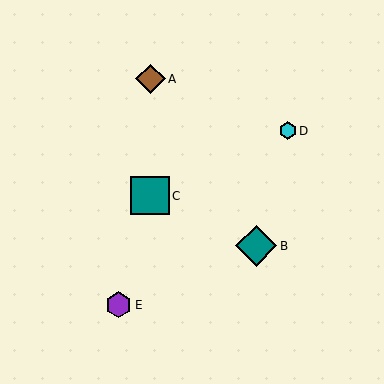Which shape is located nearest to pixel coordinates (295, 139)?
The cyan hexagon (labeled D) at (288, 131) is nearest to that location.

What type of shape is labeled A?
Shape A is a brown diamond.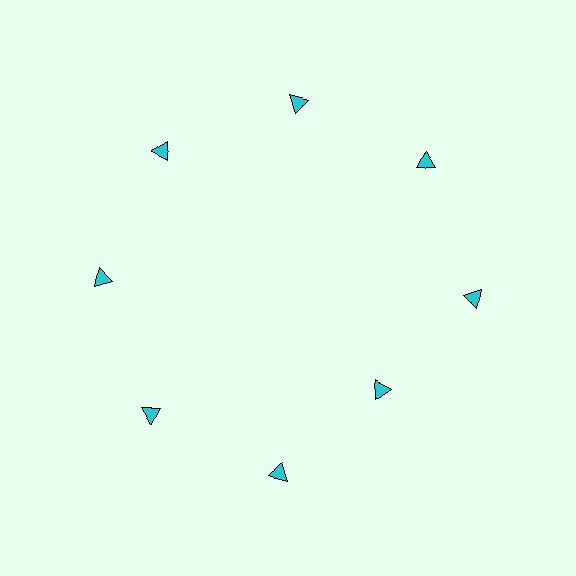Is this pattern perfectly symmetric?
No. The 8 cyan triangles are arranged in a ring, but one element near the 4 o'clock position is pulled inward toward the center, breaking the 8-fold rotational symmetry.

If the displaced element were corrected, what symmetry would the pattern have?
It would have 8-fold rotational symmetry — the pattern would map onto itself every 45 degrees.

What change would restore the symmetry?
The symmetry would be restored by moving it outward, back onto the ring so that all 8 triangles sit at equal angles and equal distance from the center.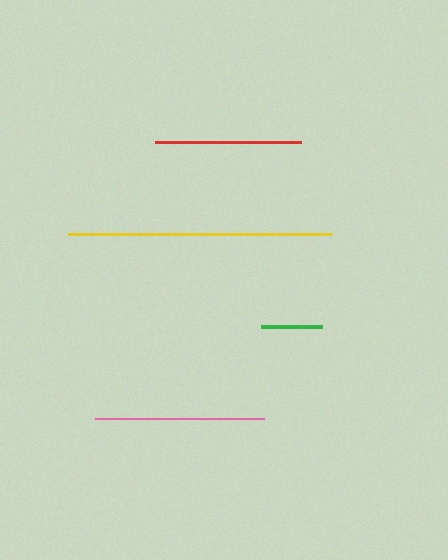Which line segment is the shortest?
The green line is the shortest at approximately 61 pixels.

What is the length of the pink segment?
The pink segment is approximately 169 pixels long.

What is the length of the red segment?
The red segment is approximately 146 pixels long.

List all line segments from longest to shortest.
From longest to shortest: yellow, pink, red, green.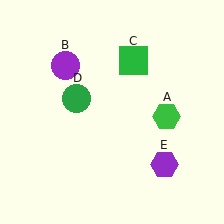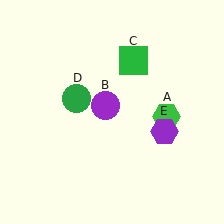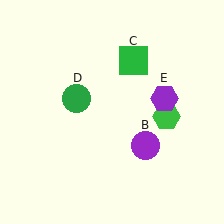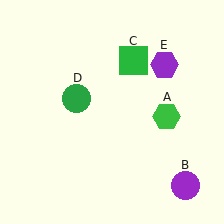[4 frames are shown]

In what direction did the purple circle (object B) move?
The purple circle (object B) moved down and to the right.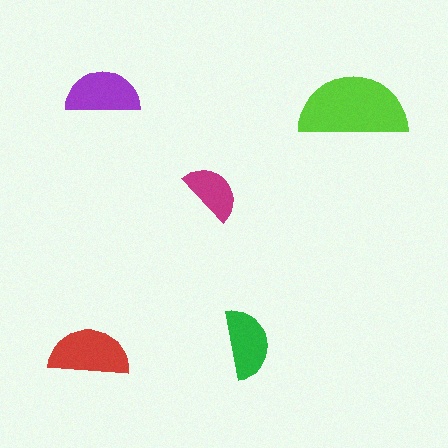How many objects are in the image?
There are 5 objects in the image.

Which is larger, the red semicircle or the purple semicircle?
The red one.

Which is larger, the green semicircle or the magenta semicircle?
The green one.